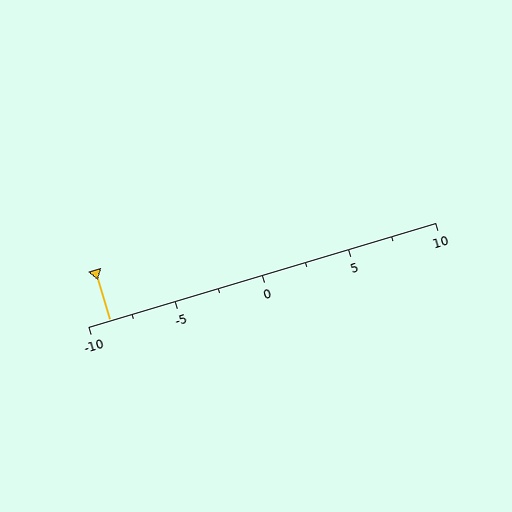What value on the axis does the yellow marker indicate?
The marker indicates approximately -8.8.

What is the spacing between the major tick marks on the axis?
The major ticks are spaced 5 apart.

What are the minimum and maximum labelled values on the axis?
The axis runs from -10 to 10.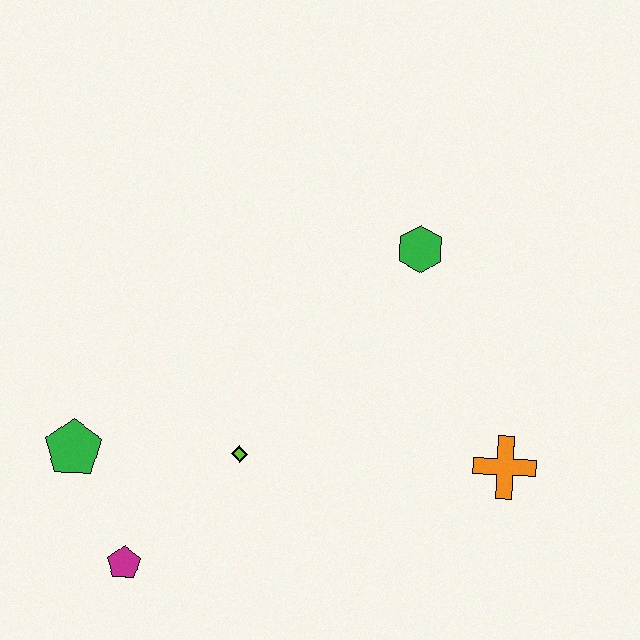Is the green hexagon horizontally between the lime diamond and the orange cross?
Yes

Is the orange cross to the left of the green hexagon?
No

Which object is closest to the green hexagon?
The orange cross is closest to the green hexagon.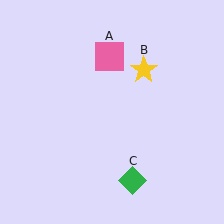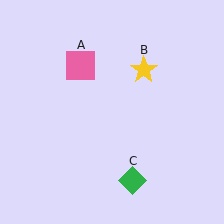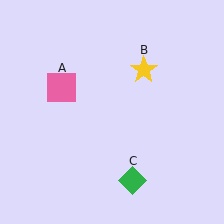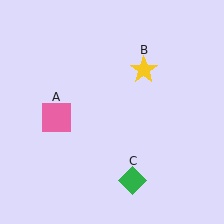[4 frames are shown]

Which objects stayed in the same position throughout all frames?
Yellow star (object B) and green diamond (object C) remained stationary.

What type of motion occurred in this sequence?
The pink square (object A) rotated counterclockwise around the center of the scene.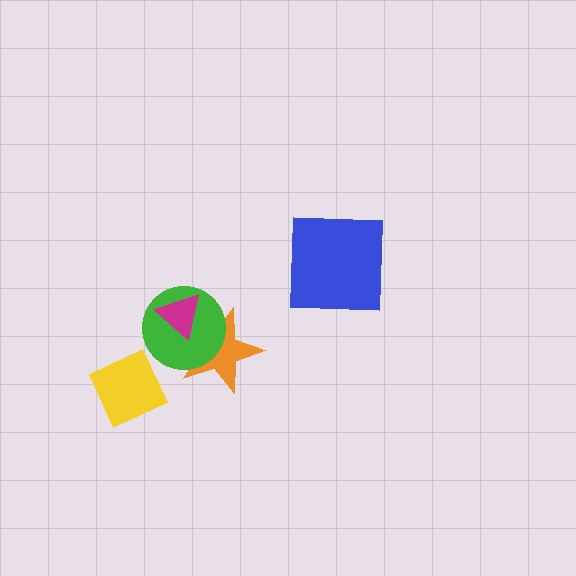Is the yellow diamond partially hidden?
No, no other shape covers it.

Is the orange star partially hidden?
Yes, it is partially covered by another shape.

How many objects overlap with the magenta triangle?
2 objects overlap with the magenta triangle.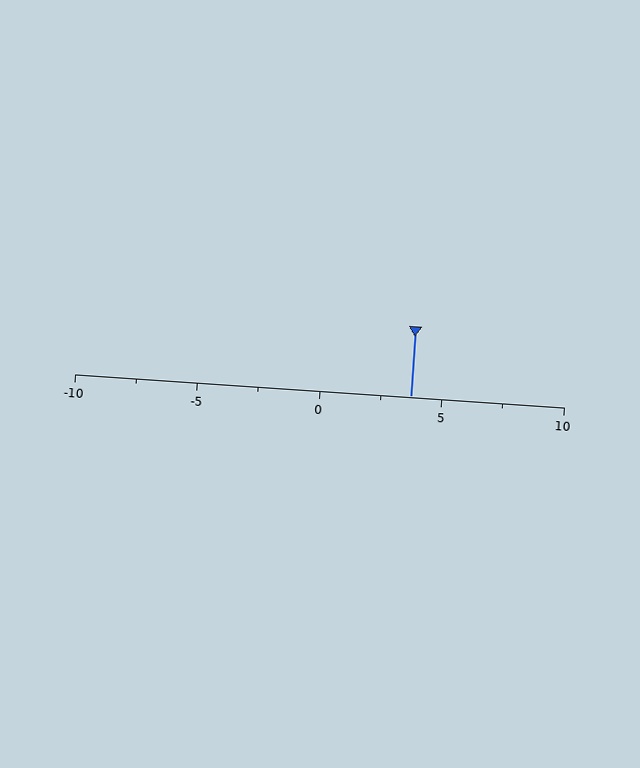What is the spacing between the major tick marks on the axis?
The major ticks are spaced 5 apart.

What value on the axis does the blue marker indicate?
The marker indicates approximately 3.8.